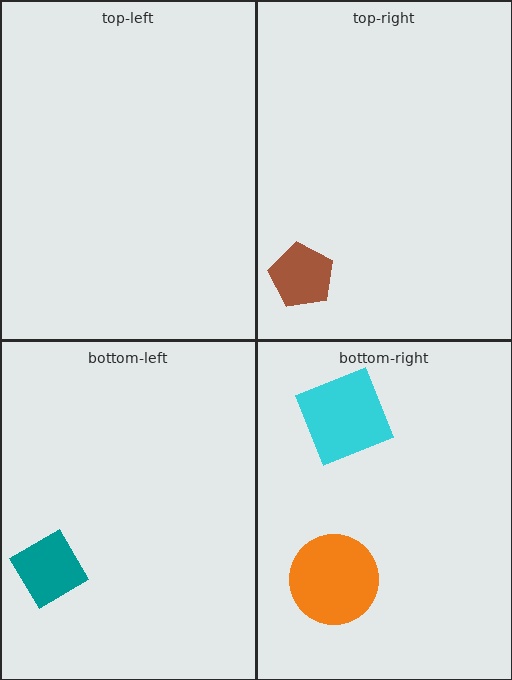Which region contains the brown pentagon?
The top-right region.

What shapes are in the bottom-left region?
The teal diamond.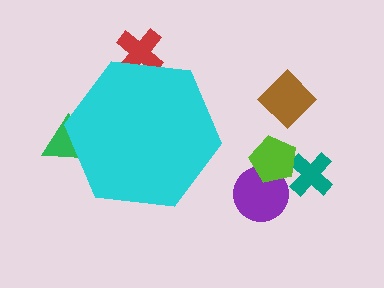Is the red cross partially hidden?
Yes, the red cross is partially hidden behind the cyan hexagon.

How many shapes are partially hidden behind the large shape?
2 shapes are partially hidden.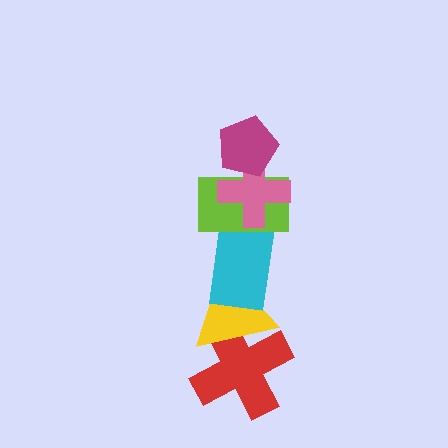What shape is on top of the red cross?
The yellow triangle is on top of the red cross.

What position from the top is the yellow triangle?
The yellow triangle is 5th from the top.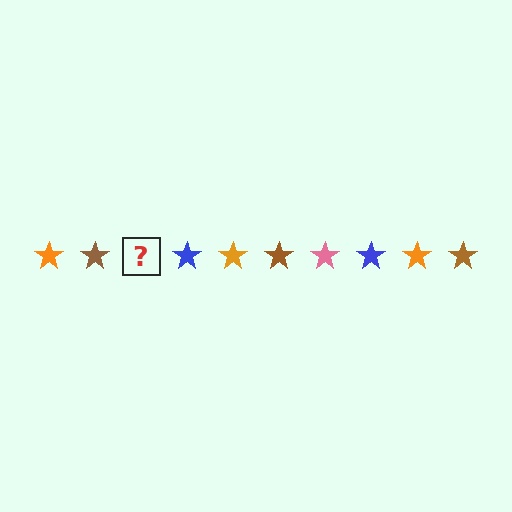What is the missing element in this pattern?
The missing element is a pink star.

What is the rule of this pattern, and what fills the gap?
The rule is that the pattern cycles through orange, brown, pink, blue stars. The gap should be filled with a pink star.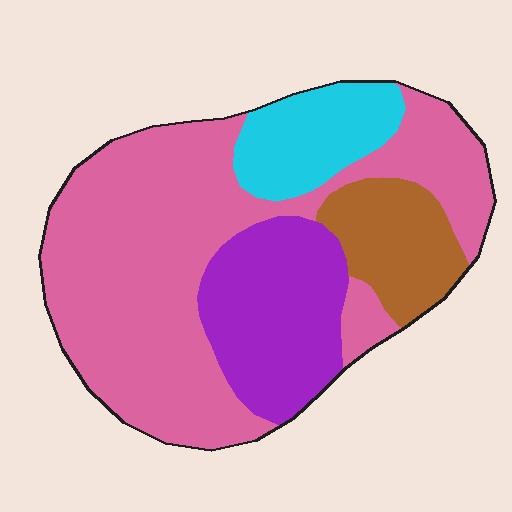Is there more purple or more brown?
Purple.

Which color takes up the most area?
Pink, at roughly 55%.